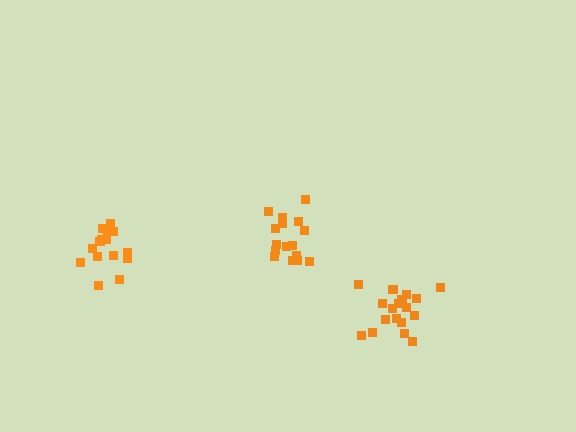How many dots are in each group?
Group 1: 15 dots, Group 2: 16 dots, Group 3: 18 dots (49 total).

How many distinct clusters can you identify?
There are 3 distinct clusters.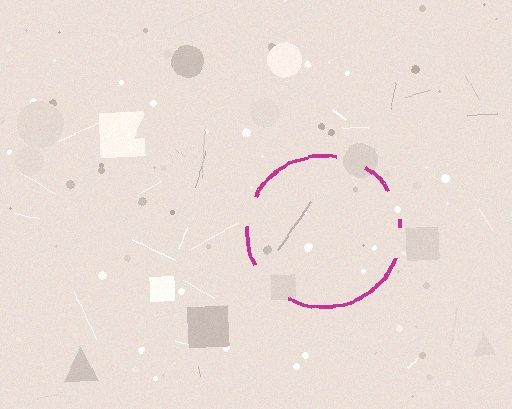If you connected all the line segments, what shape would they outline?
They would outline a circle.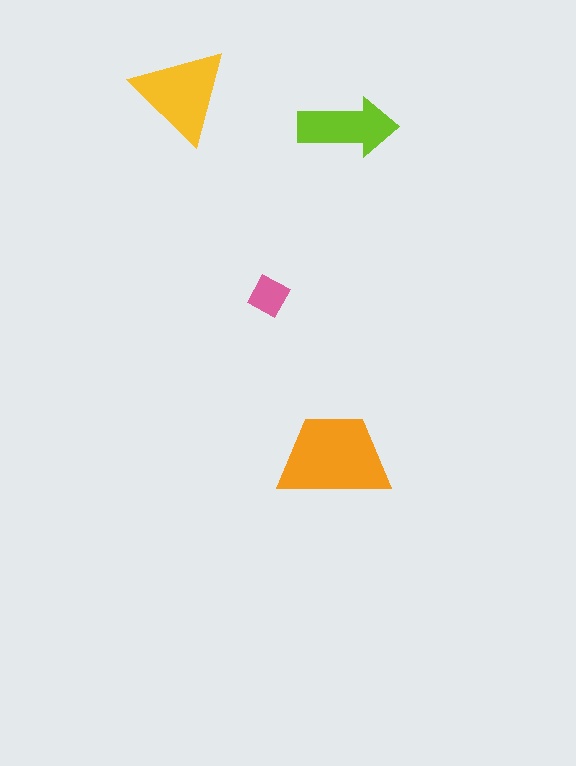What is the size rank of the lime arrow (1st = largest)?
3rd.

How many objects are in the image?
There are 4 objects in the image.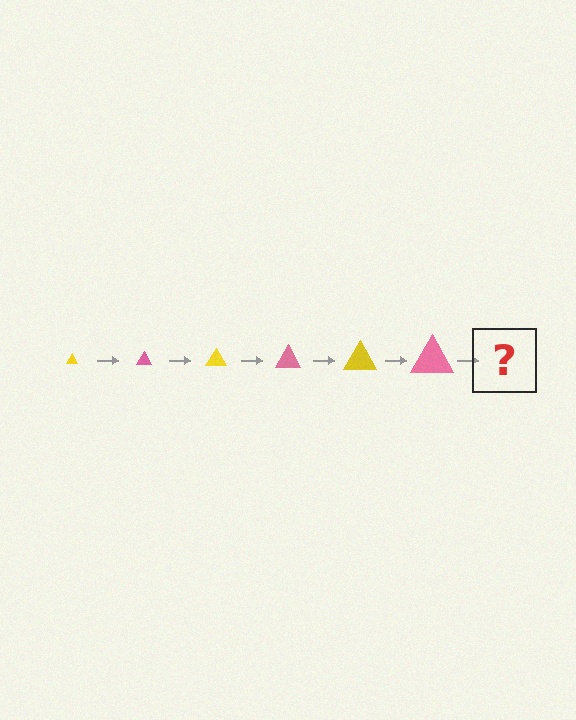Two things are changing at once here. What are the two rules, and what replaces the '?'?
The two rules are that the triangle grows larger each step and the color cycles through yellow and pink. The '?' should be a yellow triangle, larger than the previous one.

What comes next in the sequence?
The next element should be a yellow triangle, larger than the previous one.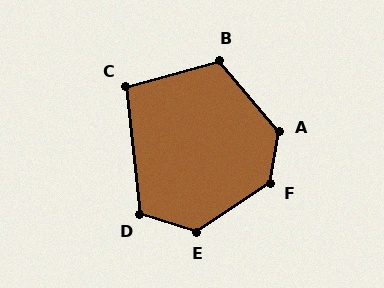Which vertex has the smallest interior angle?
C, at approximately 99 degrees.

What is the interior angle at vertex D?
Approximately 113 degrees (obtuse).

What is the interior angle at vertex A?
Approximately 131 degrees (obtuse).